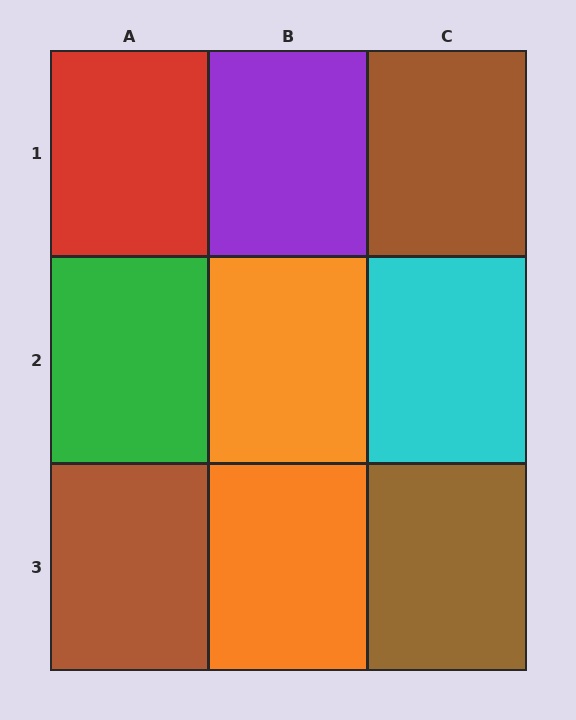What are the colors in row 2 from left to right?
Green, orange, cyan.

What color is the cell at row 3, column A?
Brown.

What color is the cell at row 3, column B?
Orange.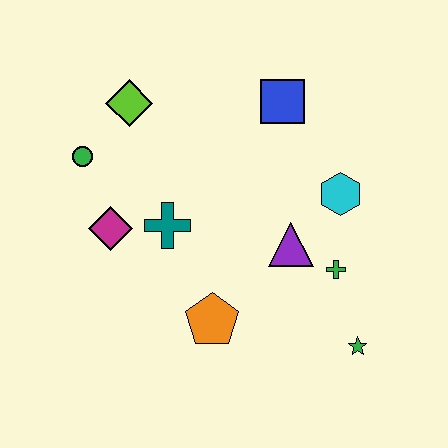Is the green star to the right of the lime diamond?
Yes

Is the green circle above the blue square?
No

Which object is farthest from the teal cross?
The green star is farthest from the teal cross.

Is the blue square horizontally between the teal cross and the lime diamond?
No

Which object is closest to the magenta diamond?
The teal cross is closest to the magenta diamond.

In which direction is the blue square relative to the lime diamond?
The blue square is to the right of the lime diamond.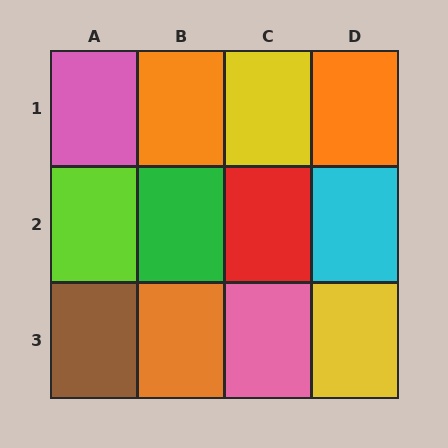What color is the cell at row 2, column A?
Lime.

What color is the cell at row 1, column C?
Yellow.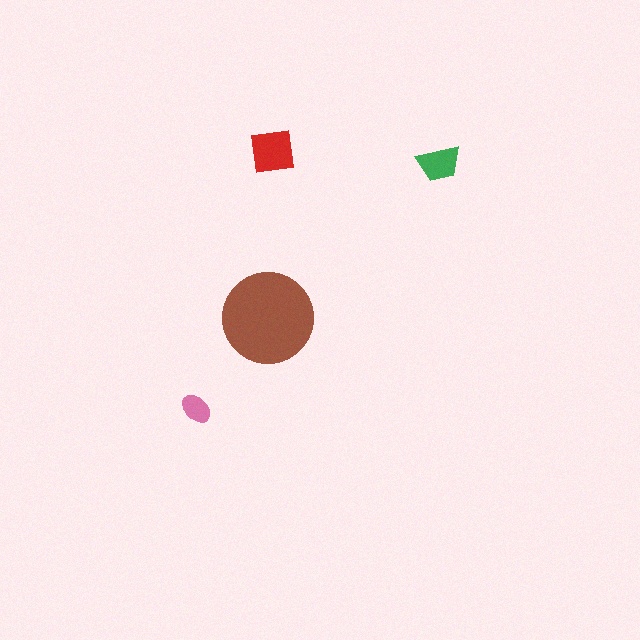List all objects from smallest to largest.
The pink ellipse, the green trapezoid, the red square, the brown circle.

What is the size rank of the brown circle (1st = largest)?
1st.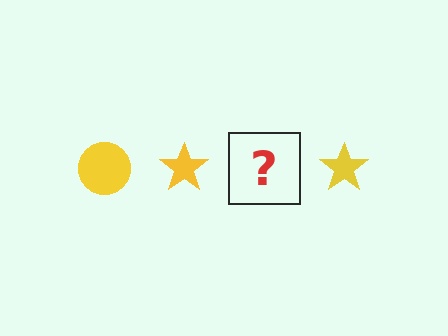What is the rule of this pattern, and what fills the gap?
The rule is that the pattern cycles through circle, star shapes in yellow. The gap should be filled with a yellow circle.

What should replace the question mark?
The question mark should be replaced with a yellow circle.